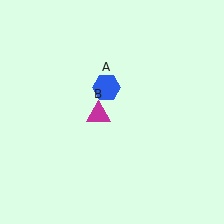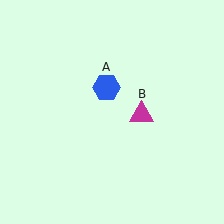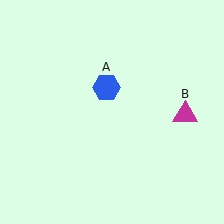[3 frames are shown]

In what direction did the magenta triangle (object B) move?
The magenta triangle (object B) moved right.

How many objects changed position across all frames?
1 object changed position: magenta triangle (object B).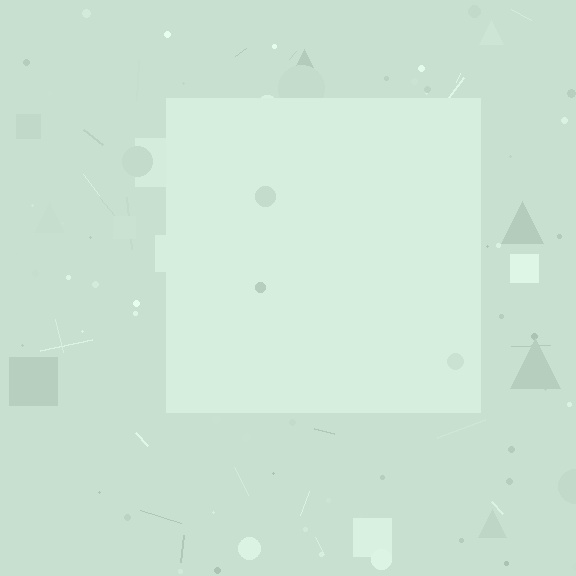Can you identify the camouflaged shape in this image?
The camouflaged shape is a square.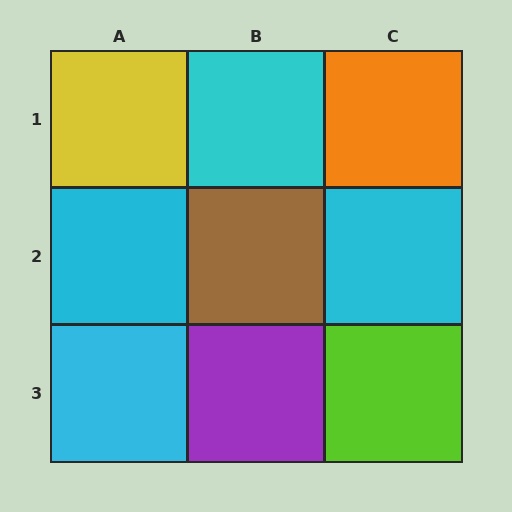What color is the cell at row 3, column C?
Lime.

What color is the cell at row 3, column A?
Cyan.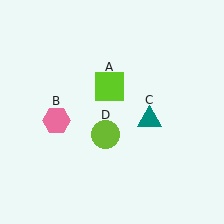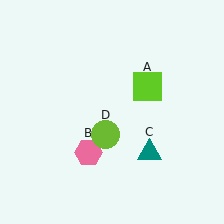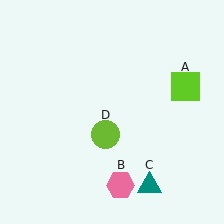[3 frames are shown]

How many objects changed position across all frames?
3 objects changed position: lime square (object A), pink hexagon (object B), teal triangle (object C).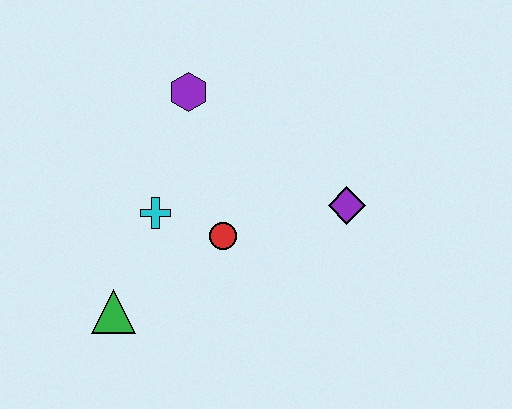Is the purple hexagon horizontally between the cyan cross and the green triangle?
No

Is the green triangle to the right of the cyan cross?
No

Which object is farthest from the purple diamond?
The green triangle is farthest from the purple diamond.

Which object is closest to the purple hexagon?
The cyan cross is closest to the purple hexagon.